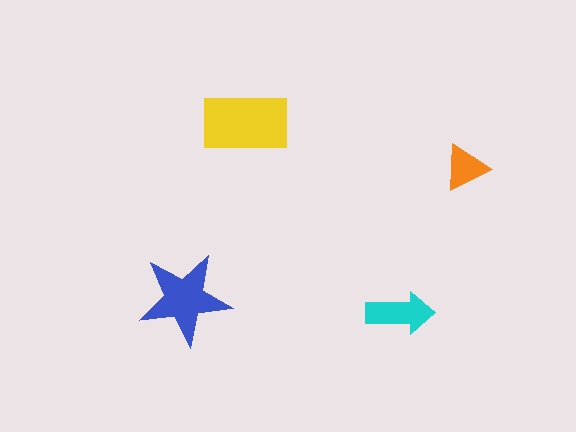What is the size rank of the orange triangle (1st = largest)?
4th.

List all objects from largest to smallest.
The yellow rectangle, the blue star, the cyan arrow, the orange triangle.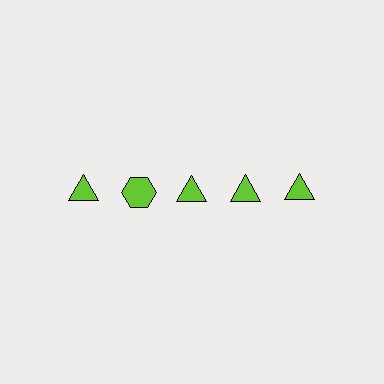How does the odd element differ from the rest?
It has a different shape: hexagon instead of triangle.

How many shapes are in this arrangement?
There are 5 shapes arranged in a grid pattern.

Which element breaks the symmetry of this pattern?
The lime hexagon in the top row, second from left column breaks the symmetry. All other shapes are lime triangles.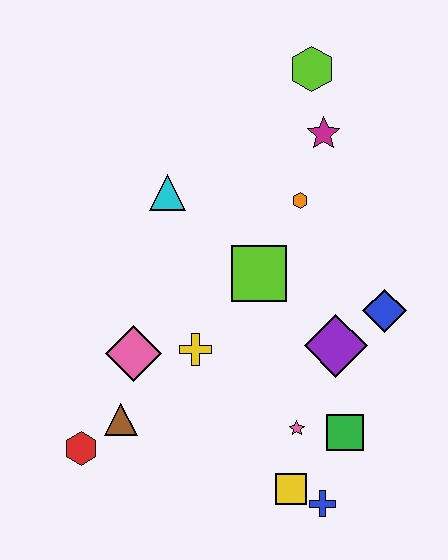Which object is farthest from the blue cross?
The lime hexagon is farthest from the blue cross.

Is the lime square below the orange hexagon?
Yes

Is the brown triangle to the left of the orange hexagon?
Yes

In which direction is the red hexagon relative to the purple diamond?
The red hexagon is to the left of the purple diamond.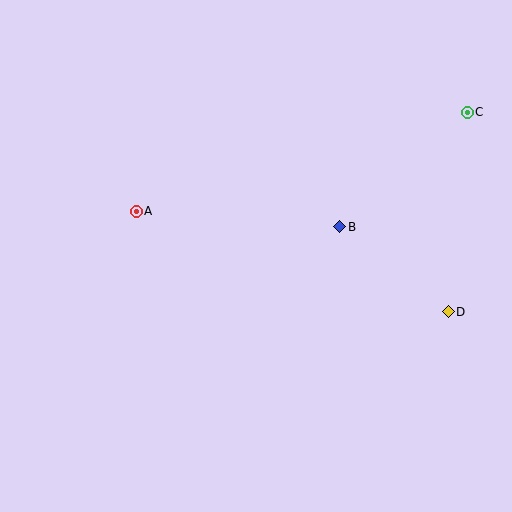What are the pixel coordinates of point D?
Point D is at (448, 312).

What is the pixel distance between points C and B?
The distance between C and B is 171 pixels.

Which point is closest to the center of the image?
Point B at (340, 227) is closest to the center.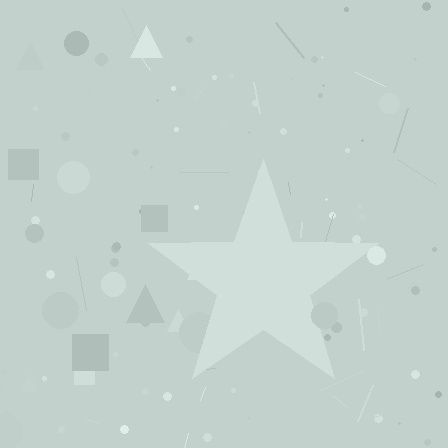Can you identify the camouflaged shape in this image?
The camouflaged shape is a star.